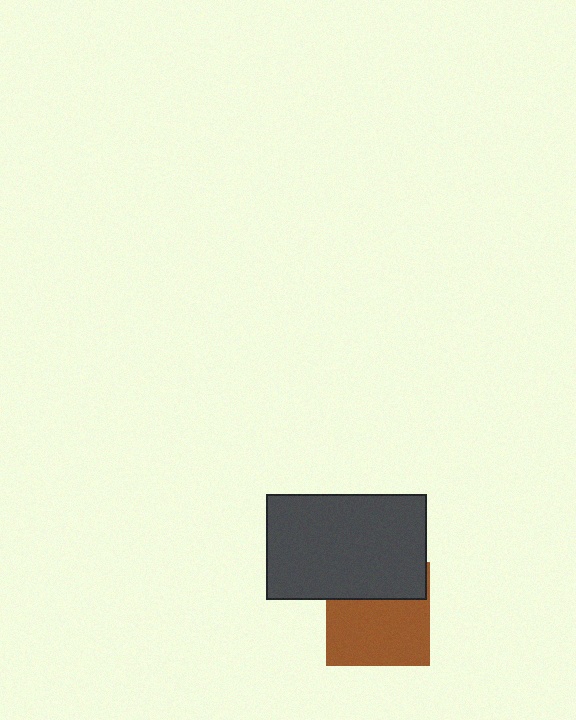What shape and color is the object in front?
The object in front is a dark gray rectangle.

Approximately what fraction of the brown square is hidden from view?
Roughly 36% of the brown square is hidden behind the dark gray rectangle.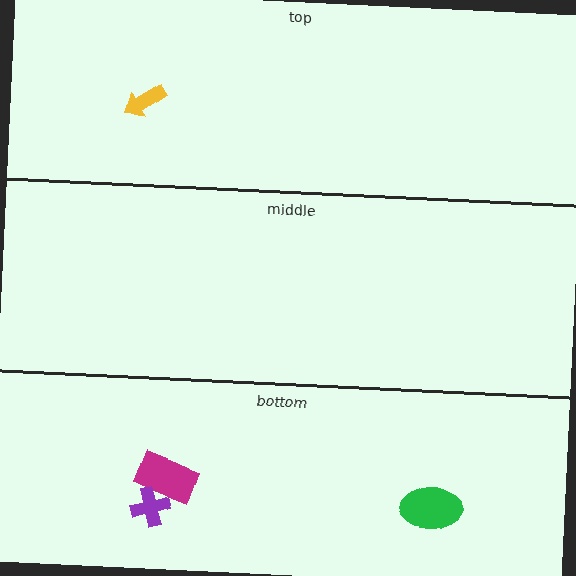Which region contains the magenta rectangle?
The bottom region.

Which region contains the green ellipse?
The bottom region.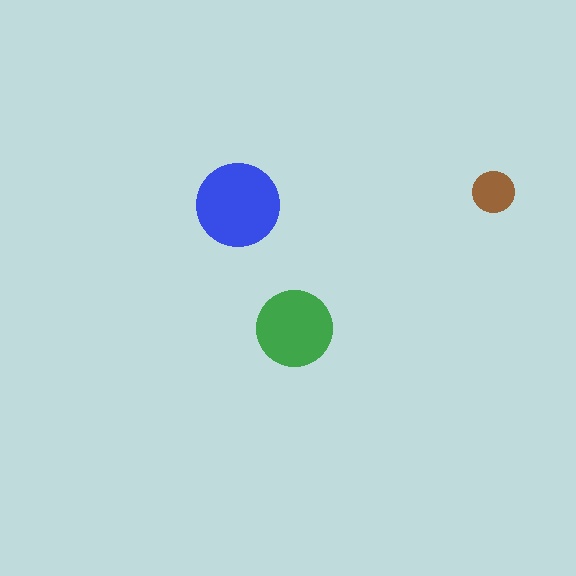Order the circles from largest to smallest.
the blue one, the green one, the brown one.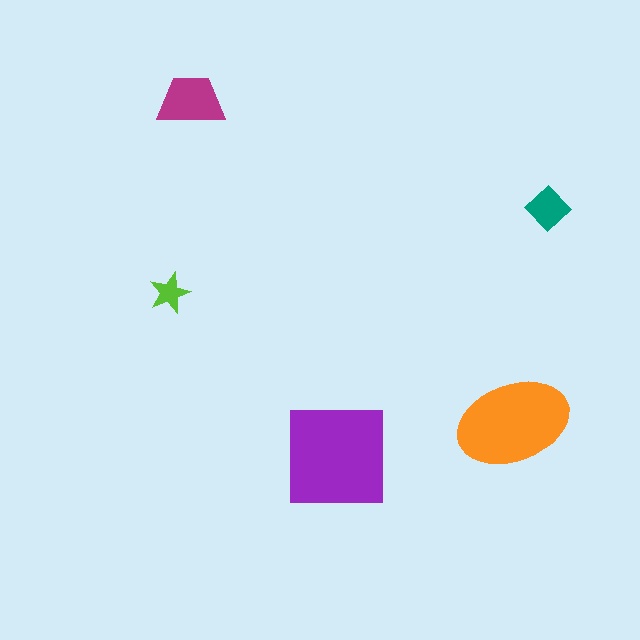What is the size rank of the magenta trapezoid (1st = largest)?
3rd.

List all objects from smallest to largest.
The lime star, the teal diamond, the magenta trapezoid, the orange ellipse, the purple square.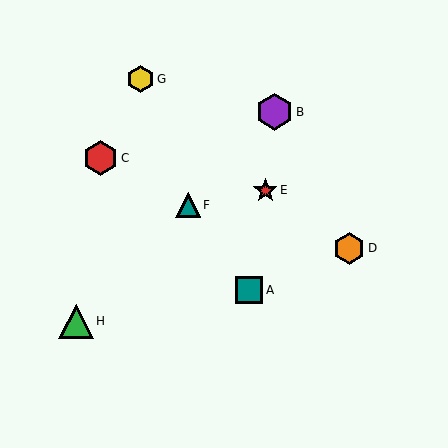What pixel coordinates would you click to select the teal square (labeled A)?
Click at (249, 290) to select the teal square A.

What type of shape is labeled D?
Shape D is an orange hexagon.